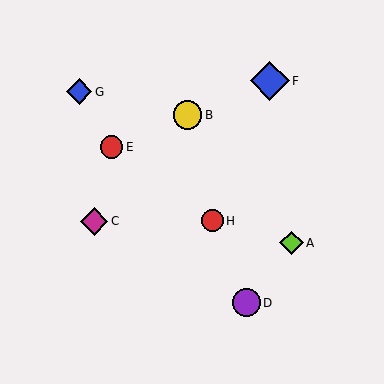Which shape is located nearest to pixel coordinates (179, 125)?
The yellow circle (labeled B) at (188, 115) is nearest to that location.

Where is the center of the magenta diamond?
The center of the magenta diamond is at (94, 221).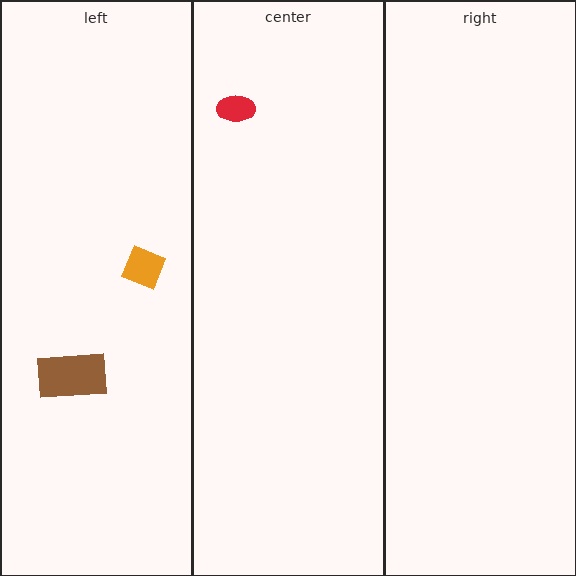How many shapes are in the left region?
2.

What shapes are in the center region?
The red ellipse.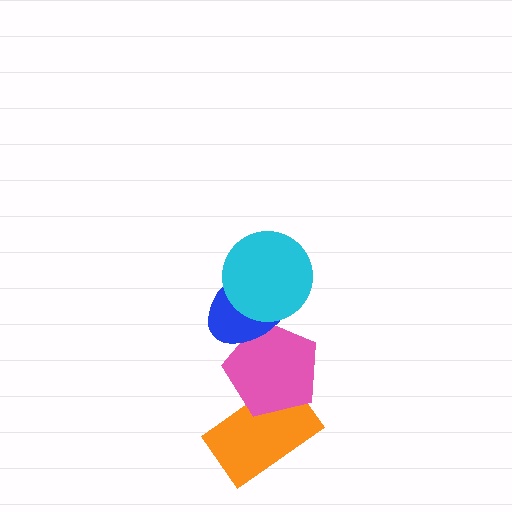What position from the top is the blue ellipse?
The blue ellipse is 2nd from the top.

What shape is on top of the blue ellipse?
The cyan circle is on top of the blue ellipse.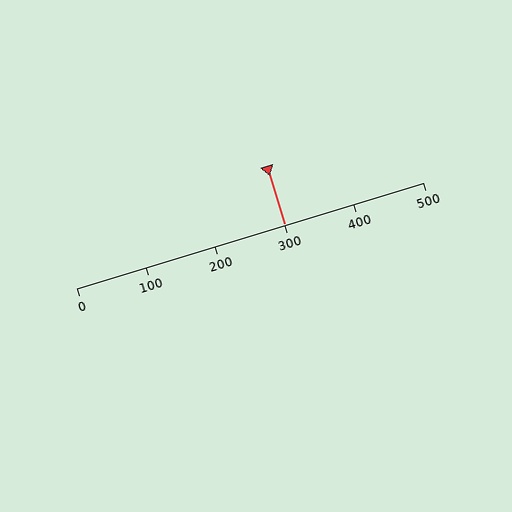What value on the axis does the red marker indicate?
The marker indicates approximately 300.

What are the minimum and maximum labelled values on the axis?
The axis runs from 0 to 500.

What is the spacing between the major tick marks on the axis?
The major ticks are spaced 100 apart.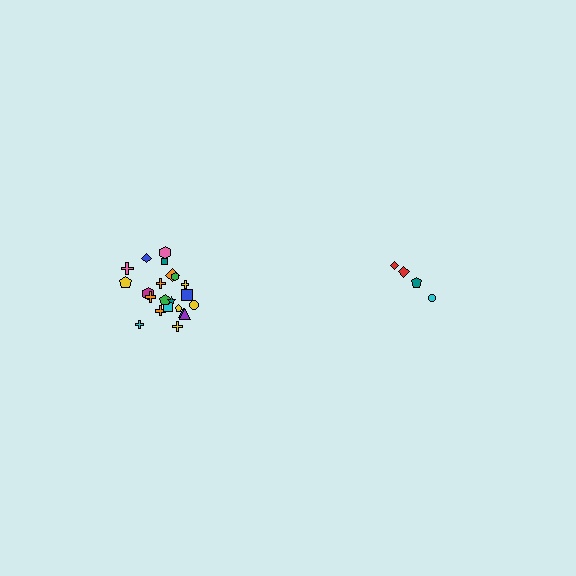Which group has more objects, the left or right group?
The left group.